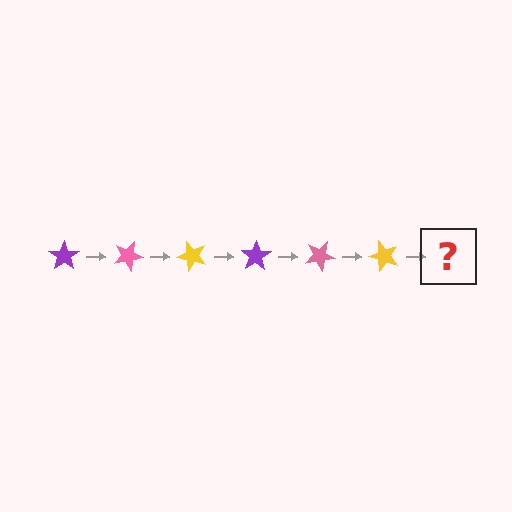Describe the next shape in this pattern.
It should be a purple star, rotated 150 degrees from the start.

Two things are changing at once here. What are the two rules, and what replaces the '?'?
The two rules are that it rotates 25 degrees each step and the color cycles through purple, pink, and yellow. The '?' should be a purple star, rotated 150 degrees from the start.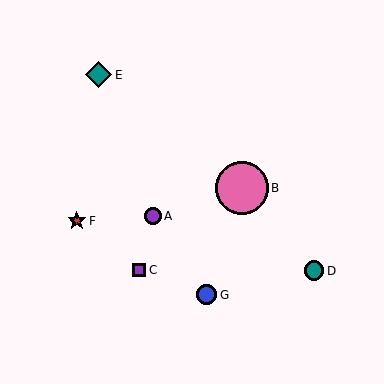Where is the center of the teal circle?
The center of the teal circle is at (314, 270).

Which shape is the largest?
The pink circle (labeled B) is the largest.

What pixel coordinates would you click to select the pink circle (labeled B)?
Click at (242, 188) to select the pink circle B.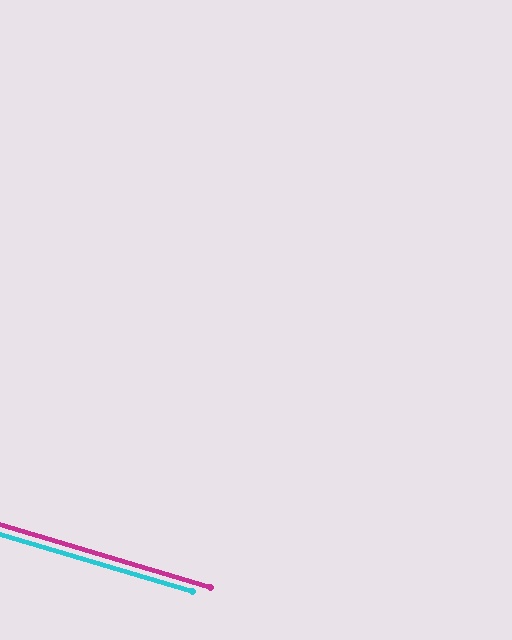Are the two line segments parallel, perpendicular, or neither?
Parallel — their directions differ by only 0.0°.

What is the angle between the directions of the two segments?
Approximately 0 degrees.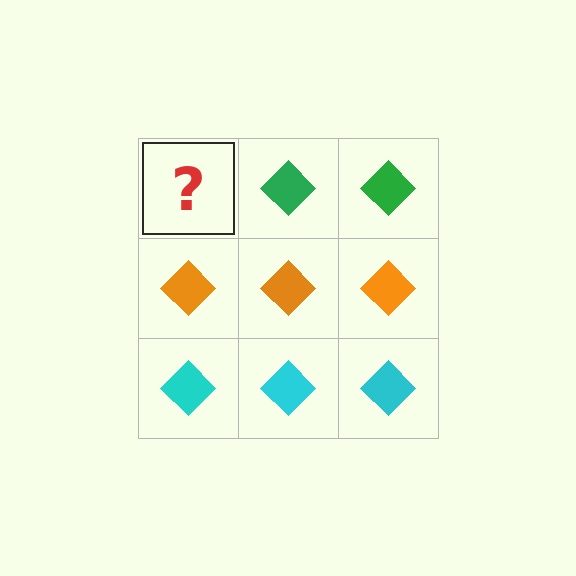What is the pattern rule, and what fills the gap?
The rule is that each row has a consistent color. The gap should be filled with a green diamond.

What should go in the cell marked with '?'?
The missing cell should contain a green diamond.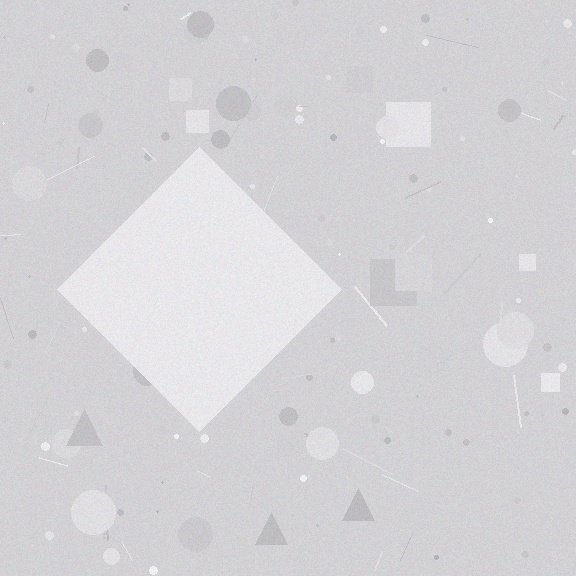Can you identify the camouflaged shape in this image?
The camouflaged shape is a diamond.